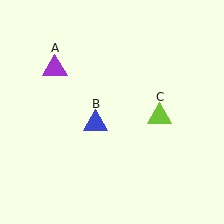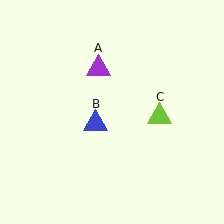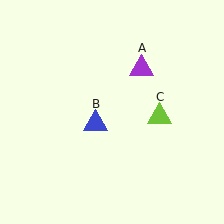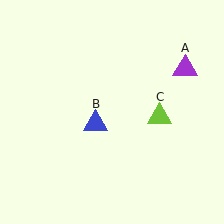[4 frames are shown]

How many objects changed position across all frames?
1 object changed position: purple triangle (object A).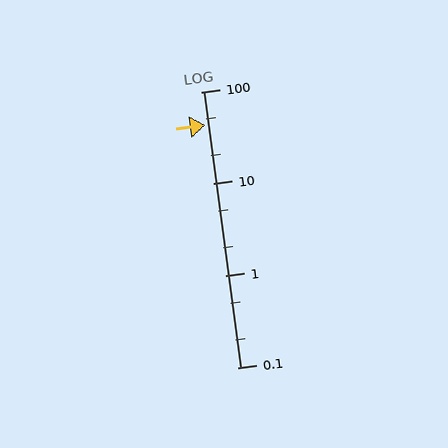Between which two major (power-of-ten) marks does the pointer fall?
The pointer is between 10 and 100.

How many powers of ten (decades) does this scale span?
The scale spans 3 decades, from 0.1 to 100.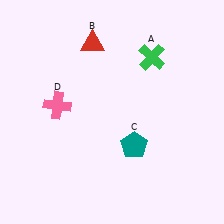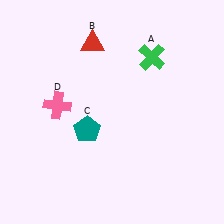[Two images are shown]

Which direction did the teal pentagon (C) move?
The teal pentagon (C) moved left.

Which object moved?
The teal pentagon (C) moved left.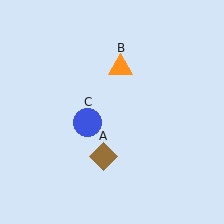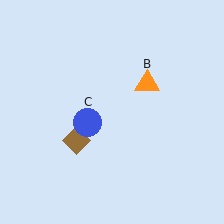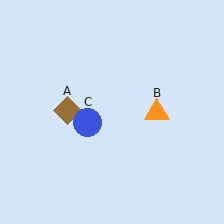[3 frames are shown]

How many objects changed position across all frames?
2 objects changed position: brown diamond (object A), orange triangle (object B).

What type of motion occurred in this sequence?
The brown diamond (object A), orange triangle (object B) rotated clockwise around the center of the scene.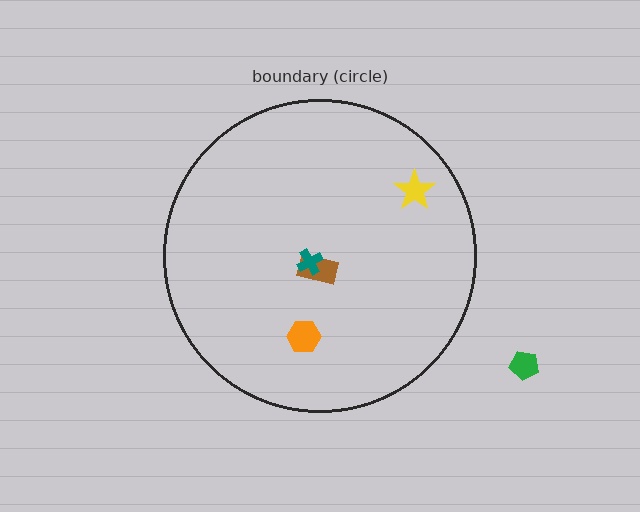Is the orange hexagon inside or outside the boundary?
Inside.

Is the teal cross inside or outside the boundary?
Inside.